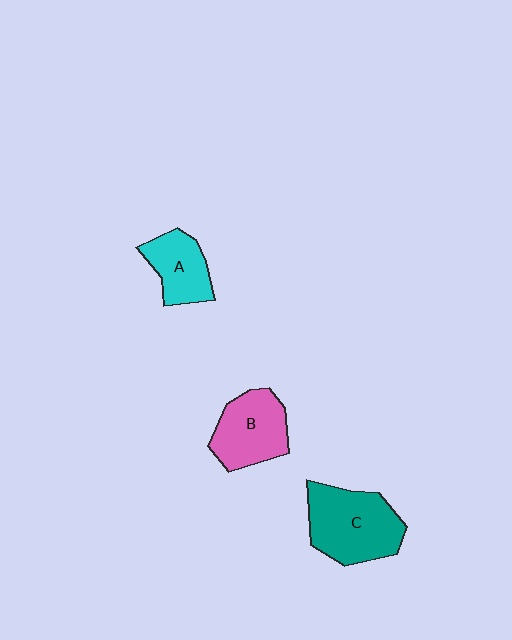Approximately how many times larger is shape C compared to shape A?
Approximately 1.7 times.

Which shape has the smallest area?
Shape A (cyan).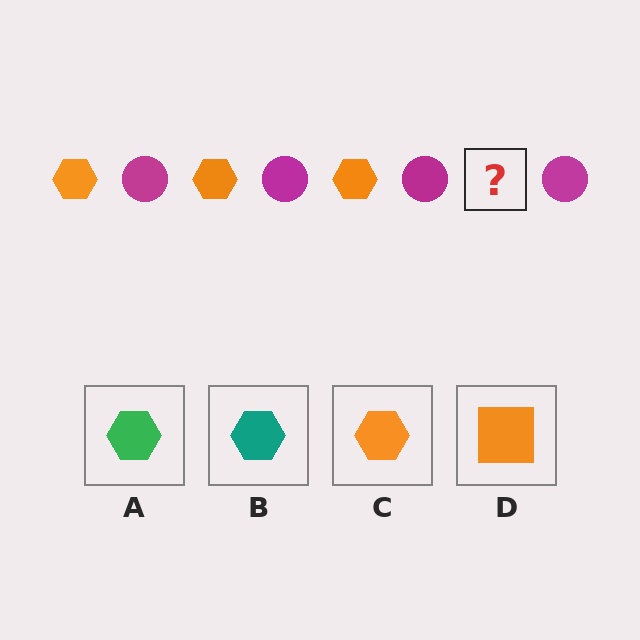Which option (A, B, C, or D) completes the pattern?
C.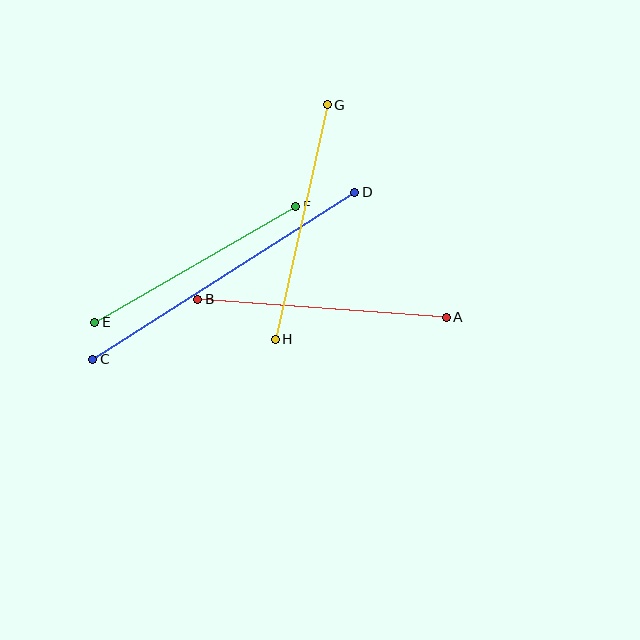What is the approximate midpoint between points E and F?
The midpoint is at approximately (195, 264) pixels.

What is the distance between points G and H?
The distance is approximately 240 pixels.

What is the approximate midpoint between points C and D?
The midpoint is at approximately (224, 276) pixels.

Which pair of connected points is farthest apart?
Points C and D are farthest apart.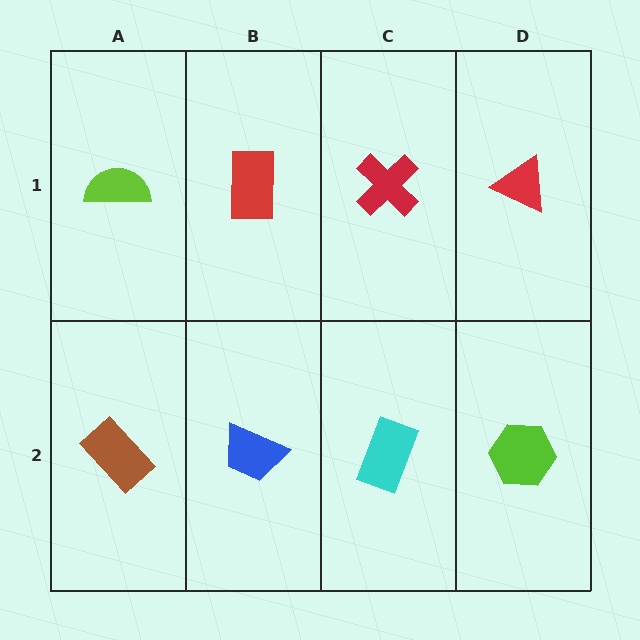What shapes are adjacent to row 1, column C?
A cyan rectangle (row 2, column C), a red rectangle (row 1, column B), a red triangle (row 1, column D).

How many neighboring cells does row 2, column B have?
3.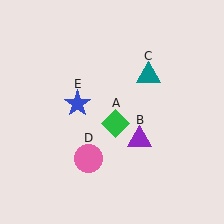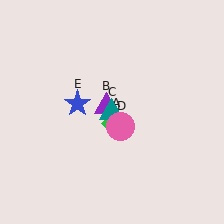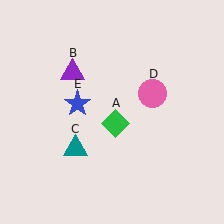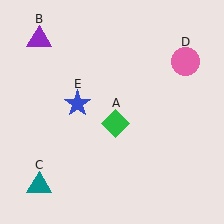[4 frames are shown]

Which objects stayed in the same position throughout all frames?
Green diamond (object A) and blue star (object E) remained stationary.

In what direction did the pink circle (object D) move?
The pink circle (object D) moved up and to the right.